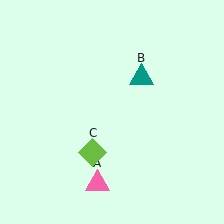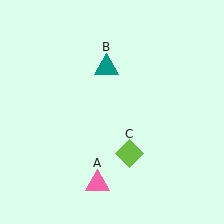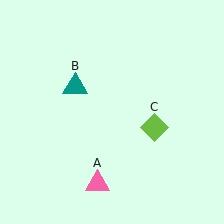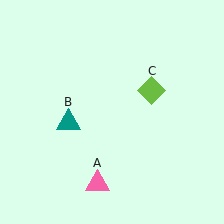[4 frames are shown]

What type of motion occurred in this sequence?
The teal triangle (object B), lime diamond (object C) rotated counterclockwise around the center of the scene.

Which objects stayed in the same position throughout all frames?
Pink triangle (object A) remained stationary.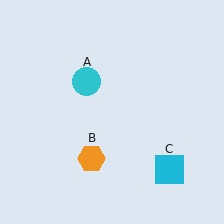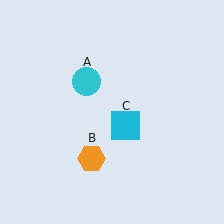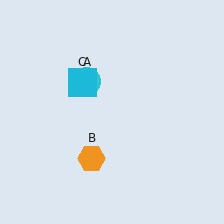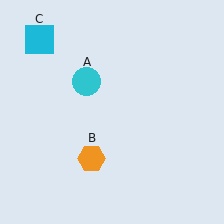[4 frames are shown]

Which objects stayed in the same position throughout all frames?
Cyan circle (object A) and orange hexagon (object B) remained stationary.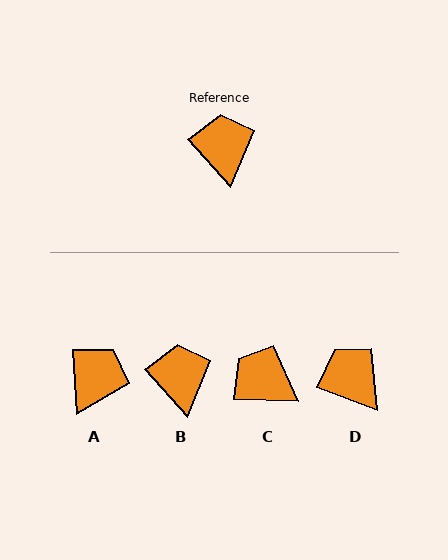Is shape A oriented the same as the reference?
No, it is off by about 38 degrees.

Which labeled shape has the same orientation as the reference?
B.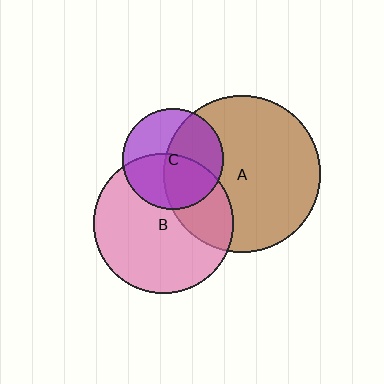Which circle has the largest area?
Circle A (brown).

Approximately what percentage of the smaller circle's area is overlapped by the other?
Approximately 55%.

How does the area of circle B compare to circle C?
Approximately 1.9 times.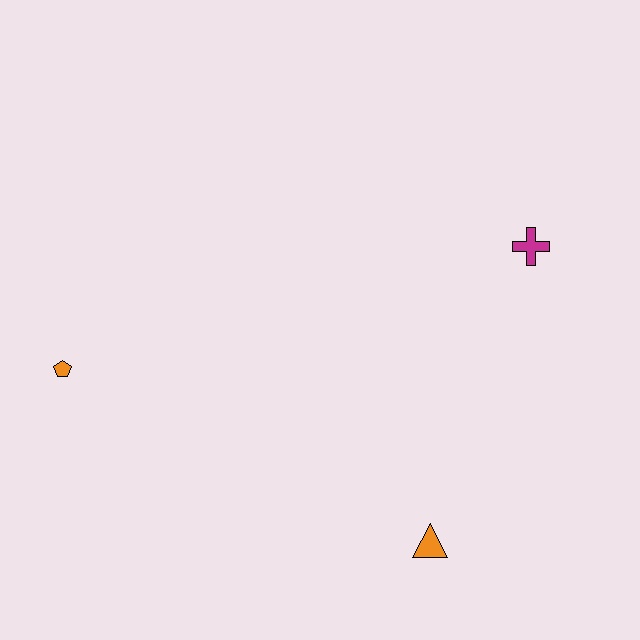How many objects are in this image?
There are 3 objects.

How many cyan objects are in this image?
There are no cyan objects.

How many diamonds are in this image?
There are no diamonds.